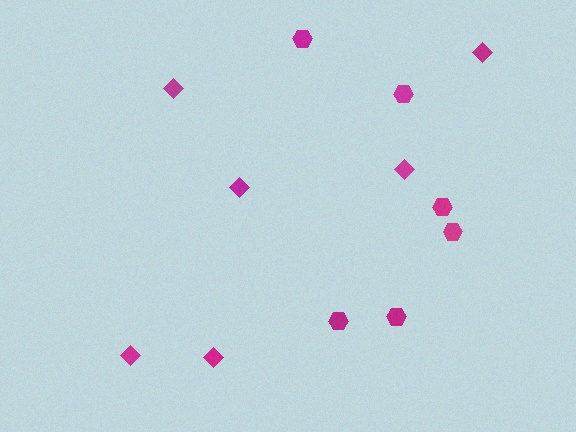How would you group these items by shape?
There are 2 groups: one group of hexagons (6) and one group of diamonds (6).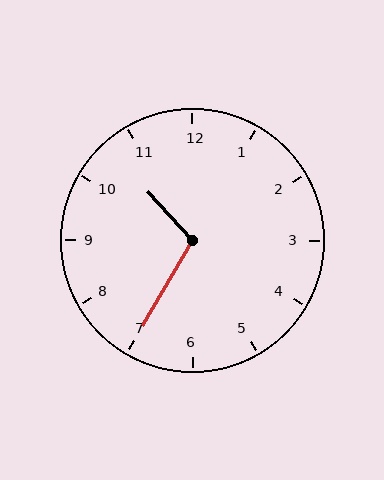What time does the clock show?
10:35.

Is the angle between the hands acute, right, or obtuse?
It is obtuse.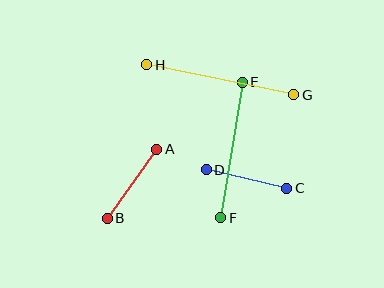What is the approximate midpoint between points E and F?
The midpoint is at approximately (231, 150) pixels.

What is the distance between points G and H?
The distance is approximately 150 pixels.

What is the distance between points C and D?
The distance is approximately 83 pixels.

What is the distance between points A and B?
The distance is approximately 85 pixels.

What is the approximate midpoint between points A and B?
The midpoint is at approximately (132, 184) pixels.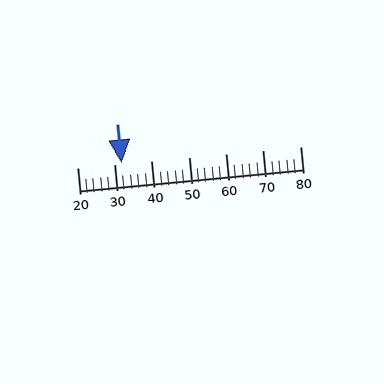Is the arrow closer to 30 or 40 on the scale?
The arrow is closer to 30.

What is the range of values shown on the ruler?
The ruler shows values from 20 to 80.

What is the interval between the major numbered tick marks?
The major tick marks are spaced 10 units apart.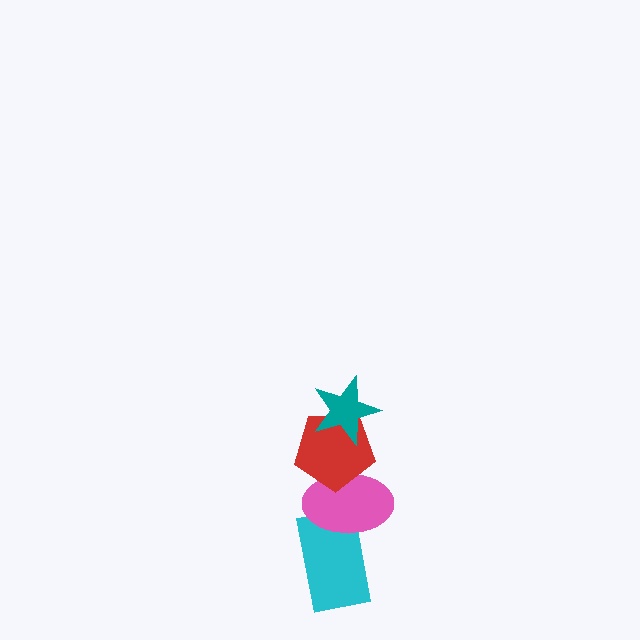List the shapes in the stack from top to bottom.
From top to bottom: the teal star, the red pentagon, the pink ellipse, the cyan rectangle.